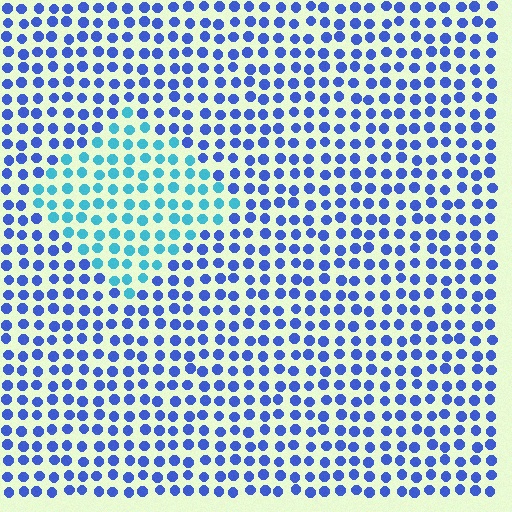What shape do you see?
I see a diamond.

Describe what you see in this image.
The image is filled with small blue elements in a uniform arrangement. A diamond-shaped region is visible where the elements are tinted to a slightly different hue, forming a subtle color boundary.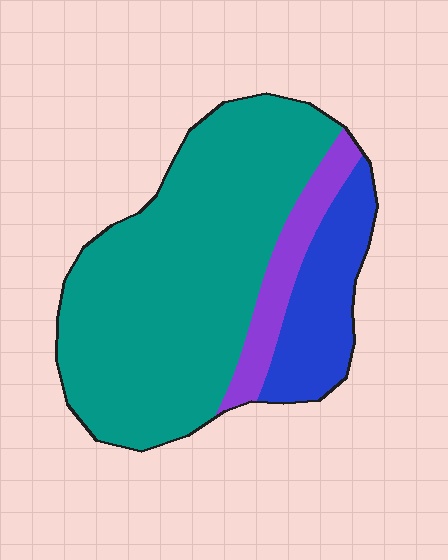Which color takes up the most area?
Teal, at roughly 70%.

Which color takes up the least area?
Purple, at roughly 10%.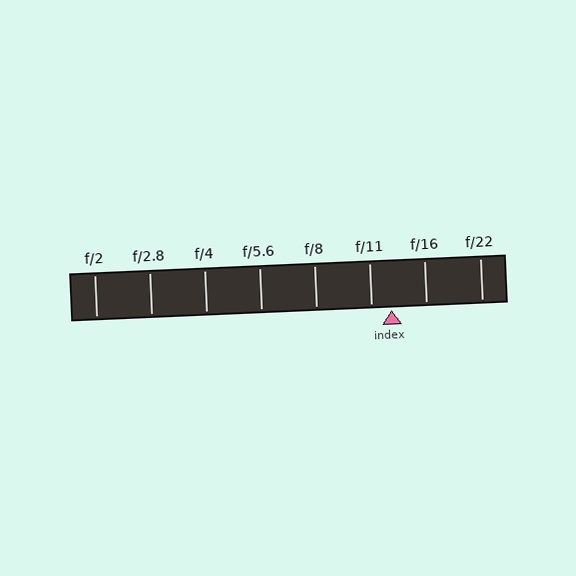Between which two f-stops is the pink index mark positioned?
The index mark is between f/11 and f/16.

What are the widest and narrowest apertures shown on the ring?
The widest aperture shown is f/2 and the narrowest is f/22.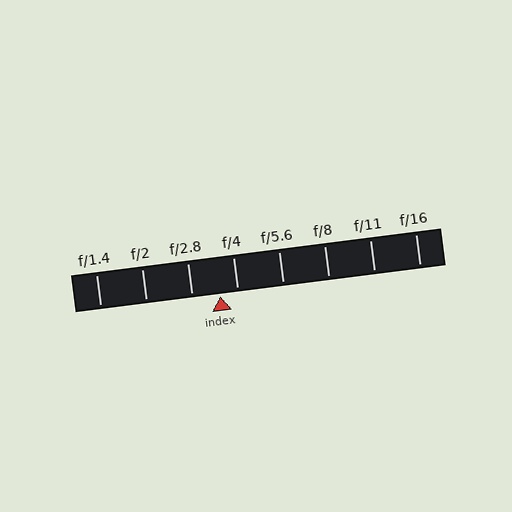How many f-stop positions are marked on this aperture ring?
There are 8 f-stop positions marked.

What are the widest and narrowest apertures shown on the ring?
The widest aperture shown is f/1.4 and the narrowest is f/16.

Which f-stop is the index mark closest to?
The index mark is closest to f/4.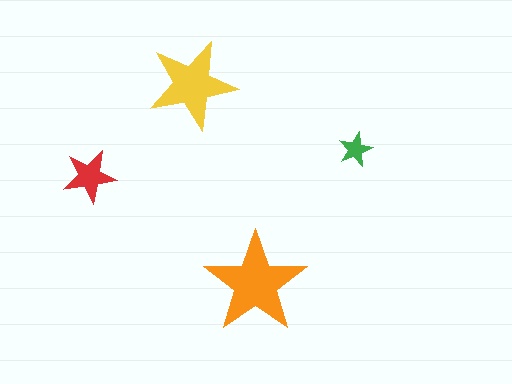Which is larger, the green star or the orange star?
The orange one.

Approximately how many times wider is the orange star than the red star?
About 2 times wider.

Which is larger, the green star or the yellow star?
The yellow one.